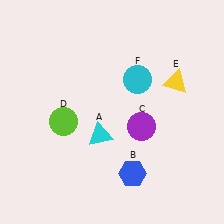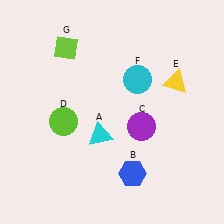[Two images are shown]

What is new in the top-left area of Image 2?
A lime diamond (G) was added in the top-left area of Image 2.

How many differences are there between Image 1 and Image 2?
There is 1 difference between the two images.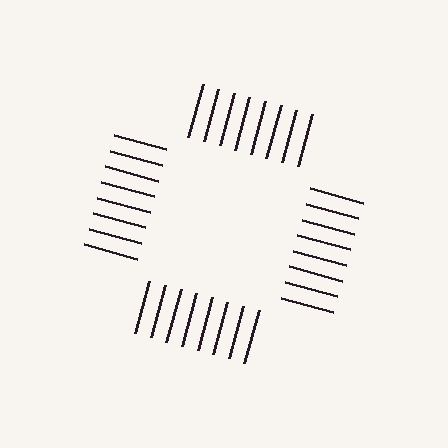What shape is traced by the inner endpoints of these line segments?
An illusory square — the line segments terminate on its edges but no continuous stroke is drawn.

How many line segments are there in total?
32 — 8 along each of the 4 edges.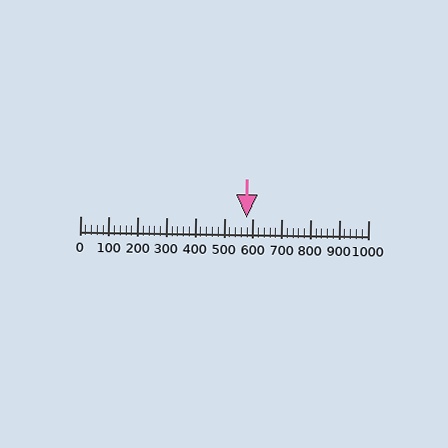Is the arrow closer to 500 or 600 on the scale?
The arrow is closer to 600.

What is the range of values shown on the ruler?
The ruler shows values from 0 to 1000.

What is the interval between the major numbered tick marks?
The major tick marks are spaced 100 units apart.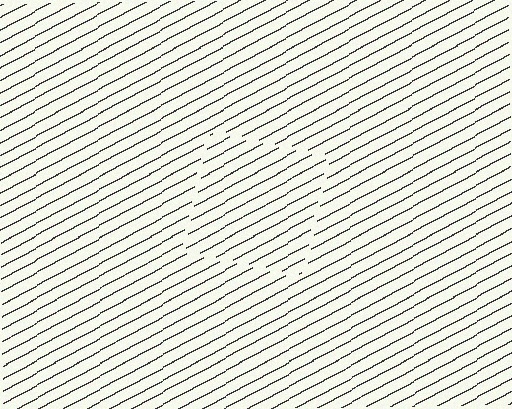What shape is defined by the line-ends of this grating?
An illusory square. The interior of the shape contains the same grating, shifted by half a period — the contour is defined by the phase discontinuity where line-ends from the inner and outer gratings abut.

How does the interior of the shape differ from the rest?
The interior of the shape contains the same grating, shifted by half a period — the contour is defined by the phase discontinuity where line-ends from the inner and outer gratings abut.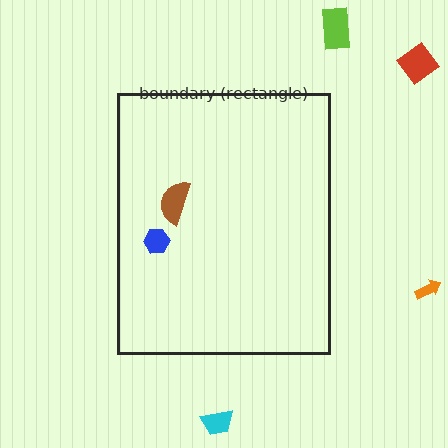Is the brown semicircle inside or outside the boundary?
Inside.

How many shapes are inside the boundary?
2 inside, 4 outside.